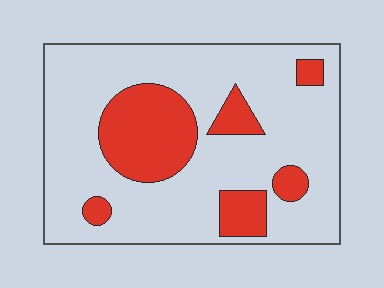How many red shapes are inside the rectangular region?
6.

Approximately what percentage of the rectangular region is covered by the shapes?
Approximately 25%.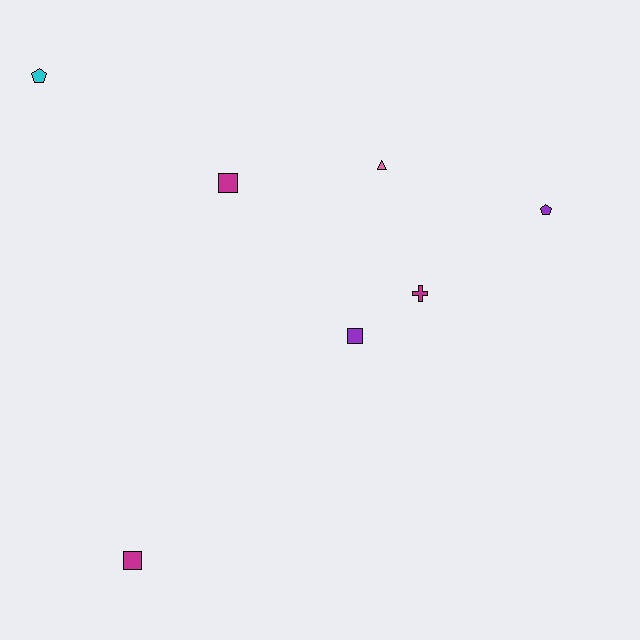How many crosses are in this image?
There is 1 cross.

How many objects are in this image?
There are 7 objects.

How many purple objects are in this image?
There are 2 purple objects.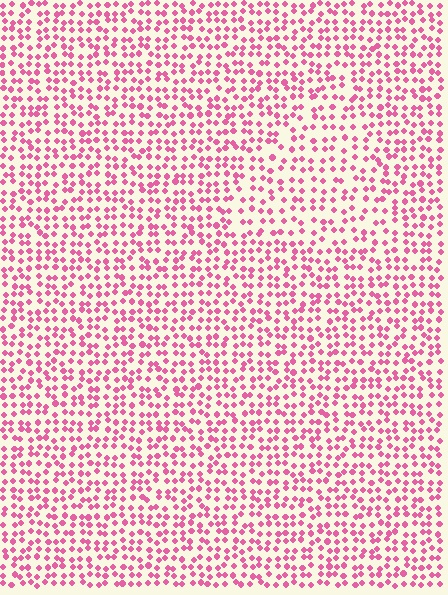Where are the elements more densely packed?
The elements are more densely packed outside the triangle boundary.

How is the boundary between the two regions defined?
The boundary is defined by a change in element density (approximately 1.4x ratio). All elements are the same color, size, and shape.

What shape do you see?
I see a triangle.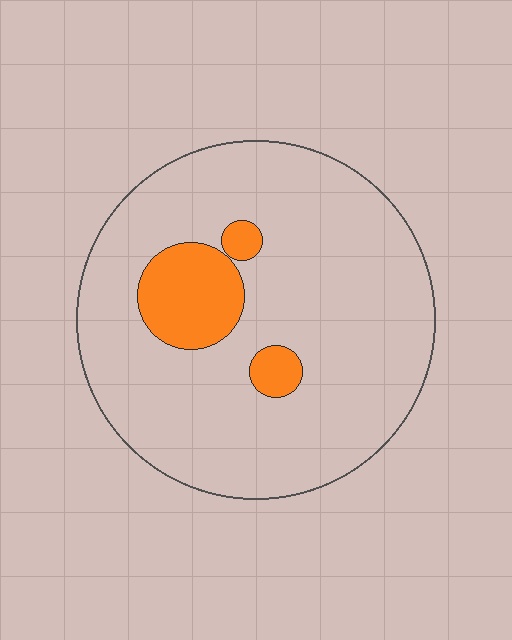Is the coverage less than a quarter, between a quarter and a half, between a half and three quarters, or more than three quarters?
Less than a quarter.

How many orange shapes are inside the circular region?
3.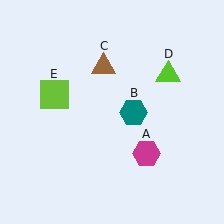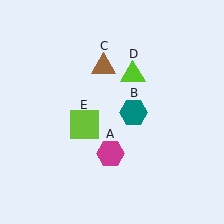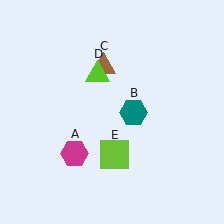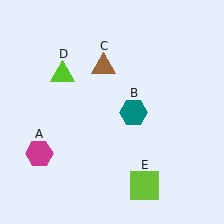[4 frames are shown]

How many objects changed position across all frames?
3 objects changed position: magenta hexagon (object A), lime triangle (object D), lime square (object E).